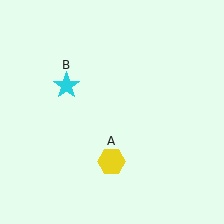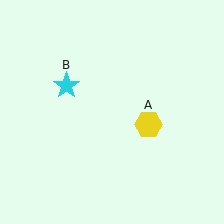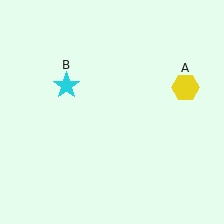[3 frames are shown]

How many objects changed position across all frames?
1 object changed position: yellow hexagon (object A).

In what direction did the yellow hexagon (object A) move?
The yellow hexagon (object A) moved up and to the right.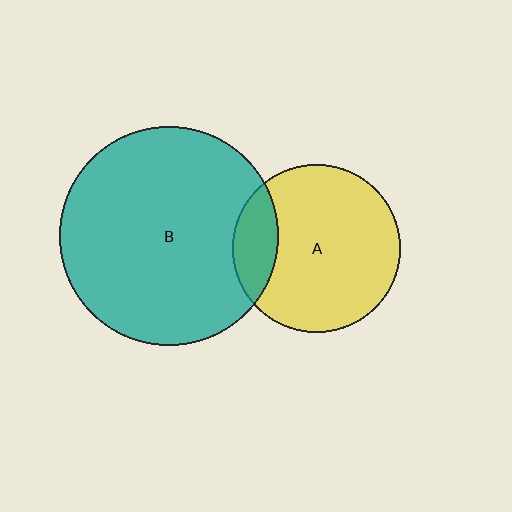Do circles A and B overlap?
Yes.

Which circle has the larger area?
Circle B (teal).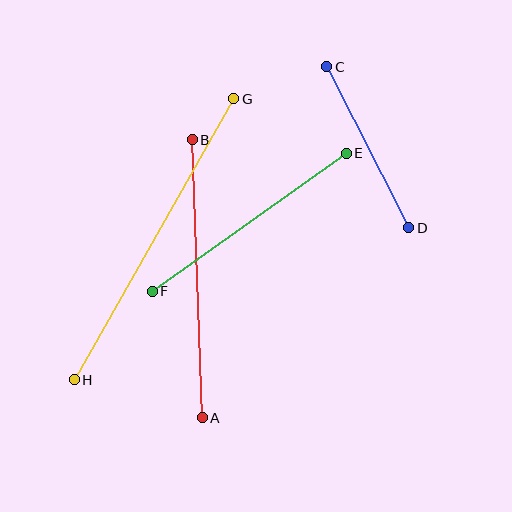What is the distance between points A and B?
The distance is approximately 278 pixels.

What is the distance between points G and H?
The distance is approximately 323 pixels.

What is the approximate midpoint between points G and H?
The midpoint is at approximately (154, 239) pixels.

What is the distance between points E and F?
The distance is approximately 238 pixels.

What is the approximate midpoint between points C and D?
The midpoint is at approximately (368, 147) pixels.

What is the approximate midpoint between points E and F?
The midpoint is at approximately (249, 222) pixels.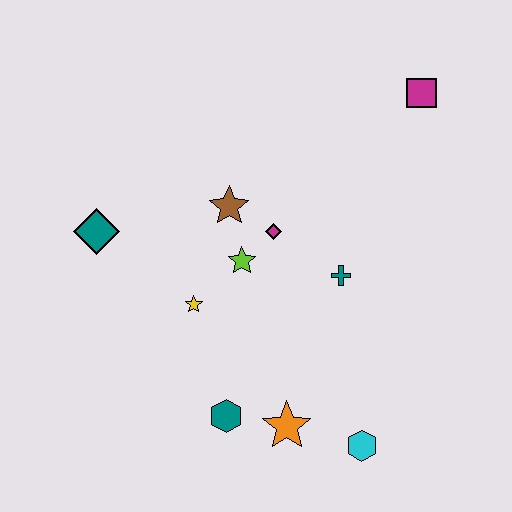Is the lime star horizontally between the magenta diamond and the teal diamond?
Yes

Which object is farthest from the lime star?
The magenta square is farthest from the lime star.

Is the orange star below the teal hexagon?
Yes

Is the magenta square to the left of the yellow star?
No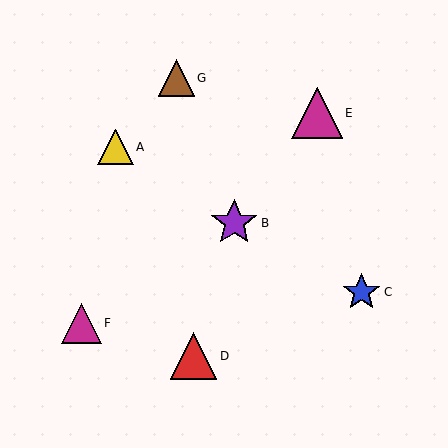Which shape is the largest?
The magenta triangle (labeled E) is the largest.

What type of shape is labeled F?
Shape F is a magenta triangle.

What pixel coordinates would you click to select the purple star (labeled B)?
Click at (234, 223) to select the purple star B.